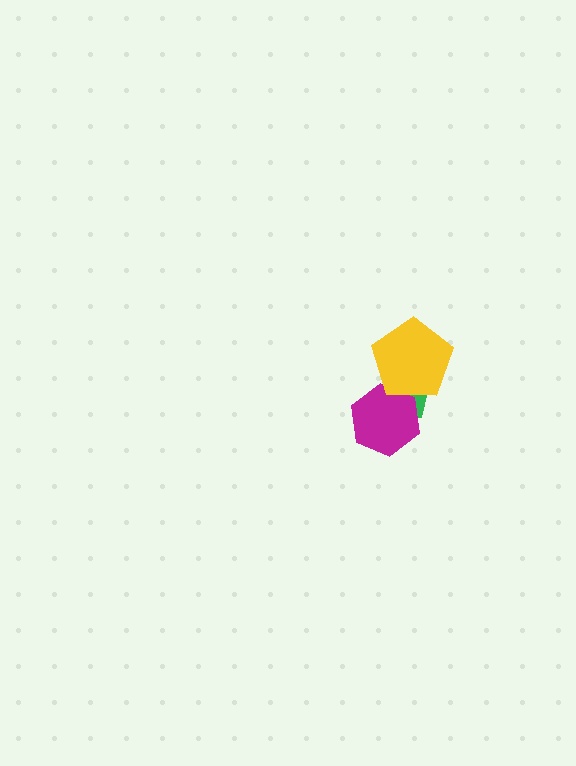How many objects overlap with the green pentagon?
2 objects overlap with the green pentagon.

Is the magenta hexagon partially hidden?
Yes, it is partially covered by another shape.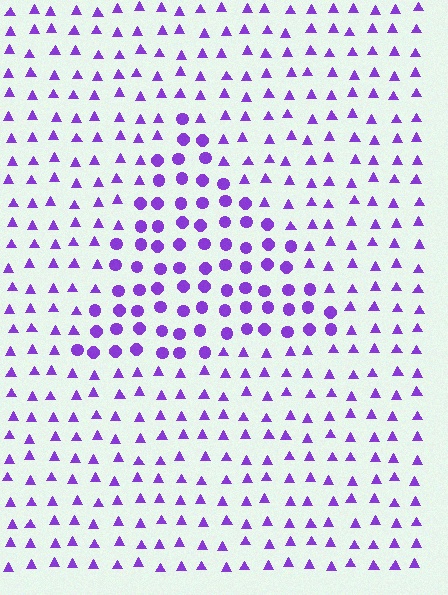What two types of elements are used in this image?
The image uses circles inside the triangle region and triangles outside it.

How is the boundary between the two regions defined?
The boundary is defined by a change in element shape: circles inside vs. triangles outside. All elements share the same color and spacing.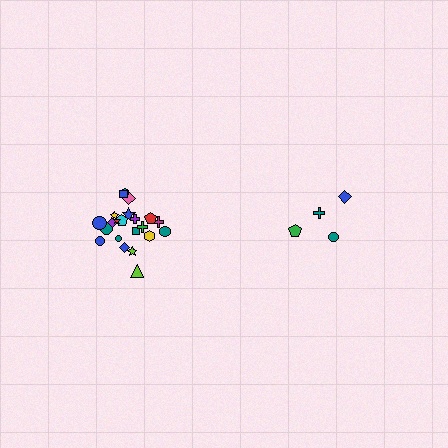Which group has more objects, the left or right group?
The left group.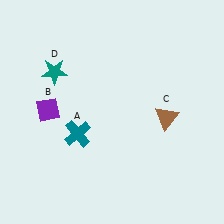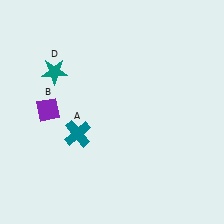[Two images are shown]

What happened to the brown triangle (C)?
The brown triangle (C) was removed in Image 2. It was in the bottom-right area of Image 1.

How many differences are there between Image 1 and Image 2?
There is 1 difference between the two images.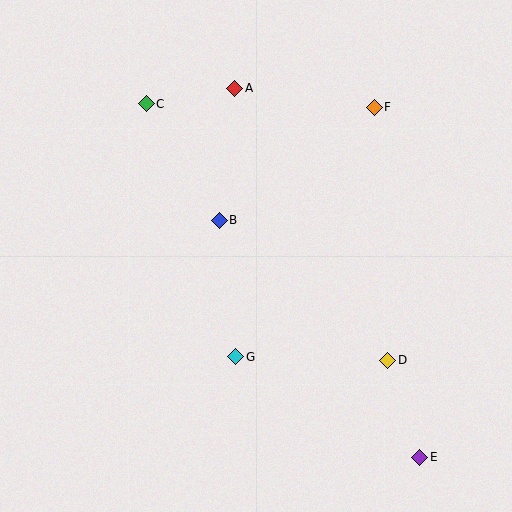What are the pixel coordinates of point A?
Point A is at (235, 88).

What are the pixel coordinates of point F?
Point F is at (374, 107).